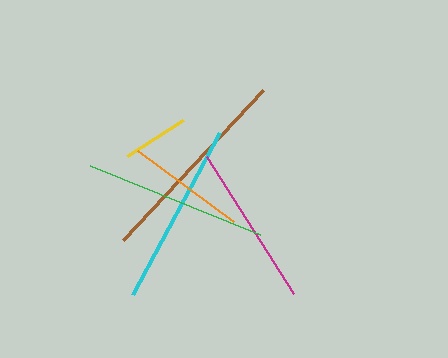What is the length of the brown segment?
The brown segment is approximately 205 pixels long.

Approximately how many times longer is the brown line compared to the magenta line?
The brown line is approximately 1.3 times the length of the magenta line.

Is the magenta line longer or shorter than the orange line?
The magenta line is longer than the orange line.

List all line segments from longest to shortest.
From longest to shortest: brown, green, cyan, magenta, orange, yellow.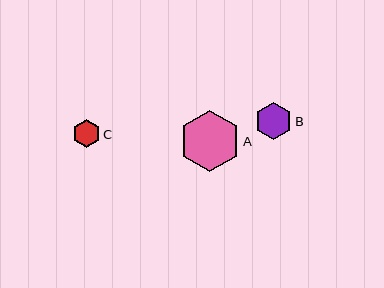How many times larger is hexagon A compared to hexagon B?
Hexagon A is approximately 1.6 times the size of hexagon B.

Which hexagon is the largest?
Hexagon A is the largest with a size of approximately 61 pixels.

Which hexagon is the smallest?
Hexagon C is the smallest with a size of approximately 28 pixels.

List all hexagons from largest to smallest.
From largest to smallest: A, B, C.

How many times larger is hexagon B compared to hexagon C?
Hexagon B is approximately 1.4 times the size of hexagon C.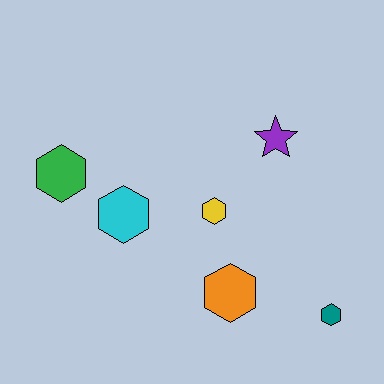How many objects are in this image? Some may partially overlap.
There are 6 objects.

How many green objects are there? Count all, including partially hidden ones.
There is 1 green object.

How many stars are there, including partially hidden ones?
There is 1 star.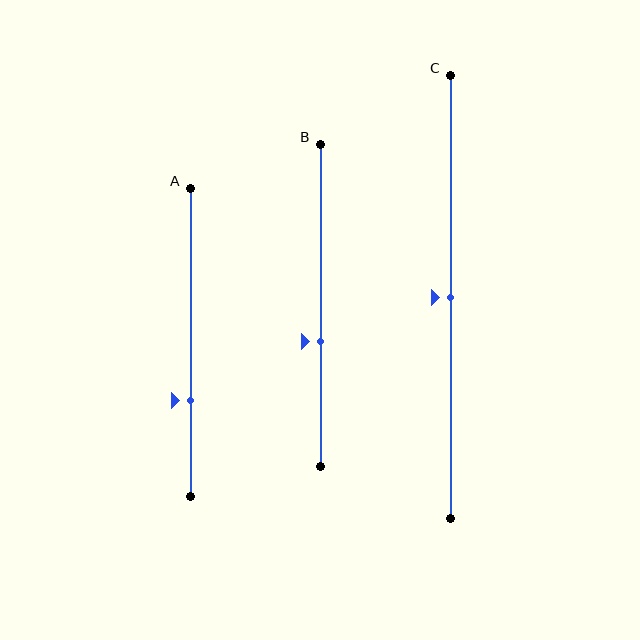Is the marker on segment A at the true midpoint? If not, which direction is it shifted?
No, the marker on segment A is shifted downward by about 19% of the segment length.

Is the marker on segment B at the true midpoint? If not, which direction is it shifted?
No, the marker on segment B is shifted downward by about 11% of the segment length.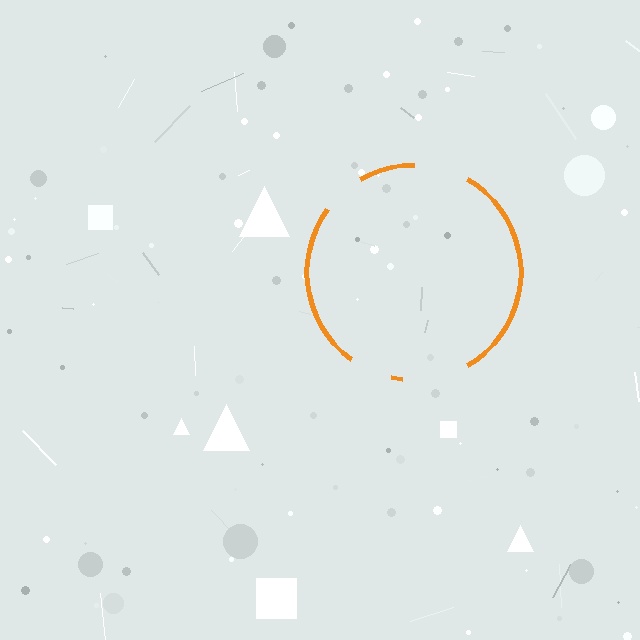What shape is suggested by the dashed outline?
The dashed outline suggests a circle.